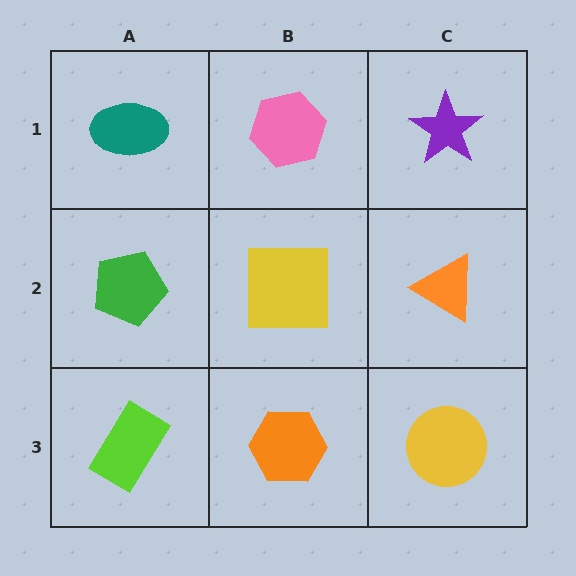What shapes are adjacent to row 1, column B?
A yellow square (row 2, column B), a teal ellipse (row 1, column A), a purple star (row 1, column C).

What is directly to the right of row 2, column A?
A yellow square.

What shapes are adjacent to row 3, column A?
A green pentagon (row 2, column A), an orange hexagon (row 3, column B).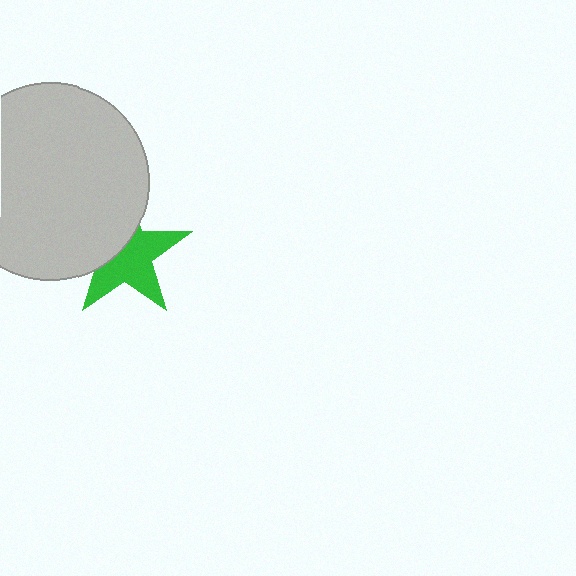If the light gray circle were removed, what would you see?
You would see the complete green star.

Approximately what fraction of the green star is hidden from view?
Roughly 40% of the green star is hidden behind the light gray circle.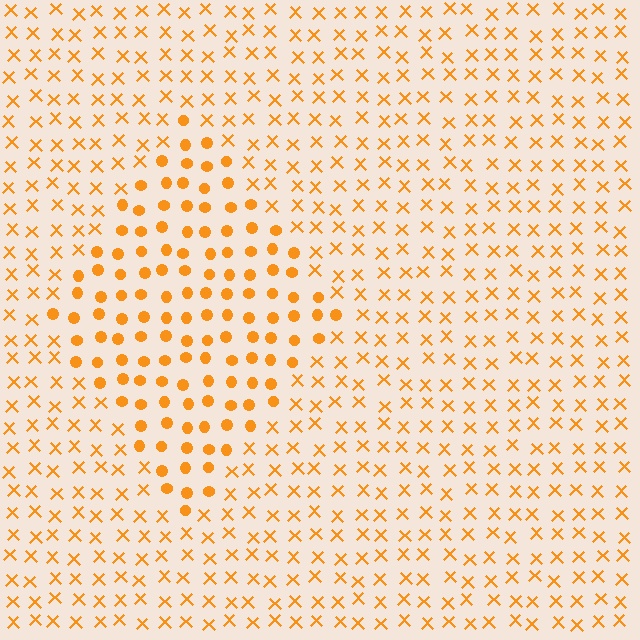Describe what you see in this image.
The image is filled with small orange elements arranged in a uniform grid. A diamond-shaped region contains circles, while the surrounding area contains X marks. The boundary is defined purely by the change in element shape.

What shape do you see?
I see a diamond.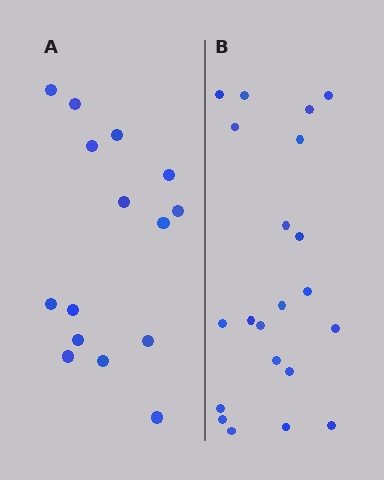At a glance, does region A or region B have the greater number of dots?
Region B (the right region) has more dots.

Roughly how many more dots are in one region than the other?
Region B has about 6 more dots than region A.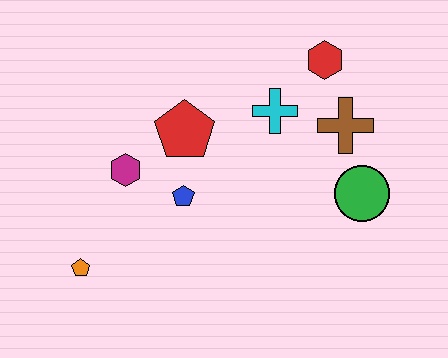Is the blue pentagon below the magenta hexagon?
Yes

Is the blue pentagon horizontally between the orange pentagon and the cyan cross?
Yes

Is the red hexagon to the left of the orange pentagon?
No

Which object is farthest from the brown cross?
The orange pentagon is farthest from the brown cross.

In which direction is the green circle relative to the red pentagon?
The green circle is to the right of the red pentagon.